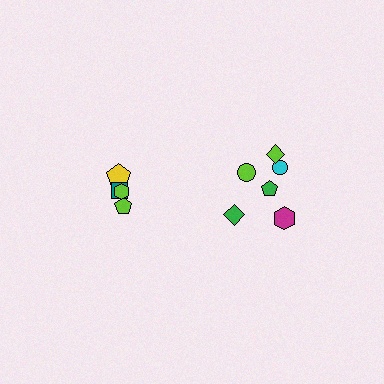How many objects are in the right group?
There are 6 objects.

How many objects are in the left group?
There are 4 objects.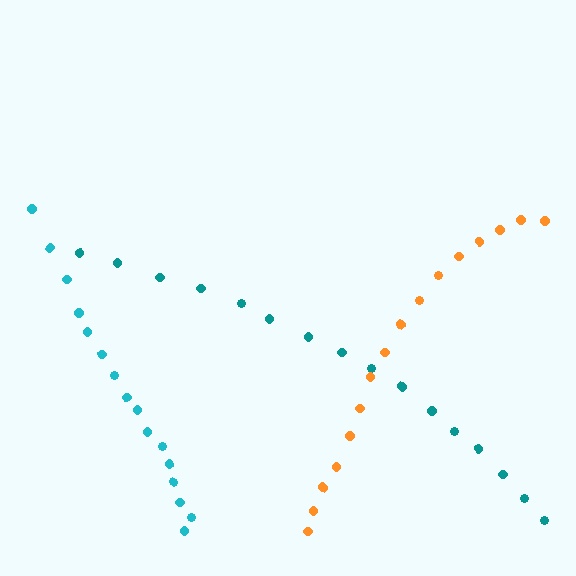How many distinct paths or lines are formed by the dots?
There are 3 distinct paths.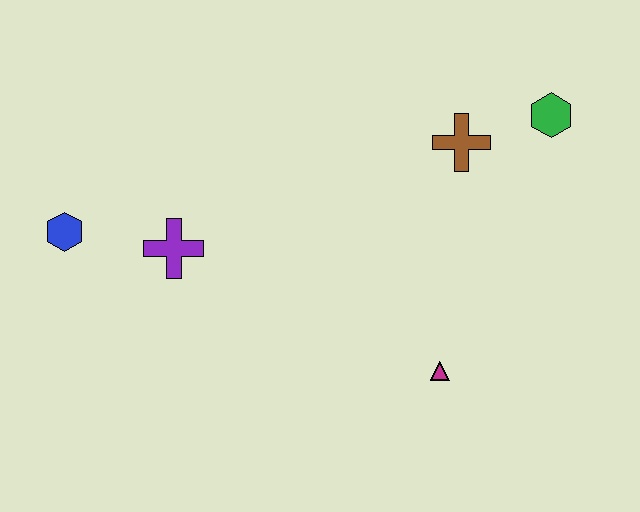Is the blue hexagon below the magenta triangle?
No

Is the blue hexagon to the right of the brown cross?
No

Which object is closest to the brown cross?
The green hexagon is closest to the brown cross.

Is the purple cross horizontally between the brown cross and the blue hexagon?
Yes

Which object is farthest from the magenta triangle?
The blue hexagon is farthest from the magenta triangle.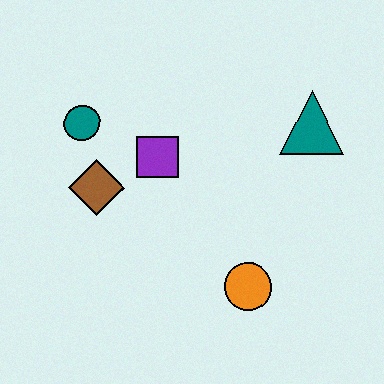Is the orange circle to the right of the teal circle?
Yes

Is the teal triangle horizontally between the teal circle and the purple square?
No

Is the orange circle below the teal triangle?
Yes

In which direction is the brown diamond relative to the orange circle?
The brown diamond is to the left of the orange circle.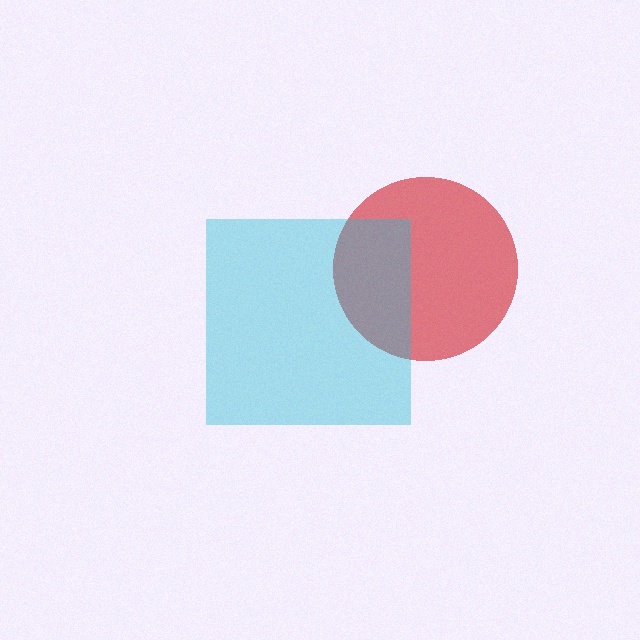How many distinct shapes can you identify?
There are 2 distinct shapes: a red circle, a cyan square.